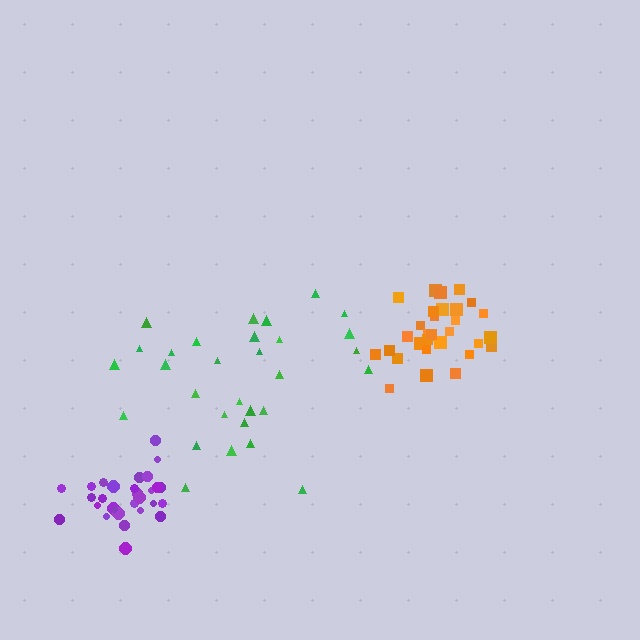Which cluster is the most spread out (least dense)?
Green.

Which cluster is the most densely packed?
Purple.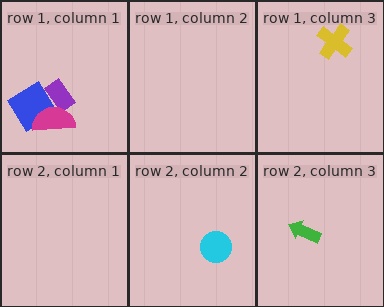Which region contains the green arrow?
The row 2, column 3 region.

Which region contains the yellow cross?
The row 1, column 3 region.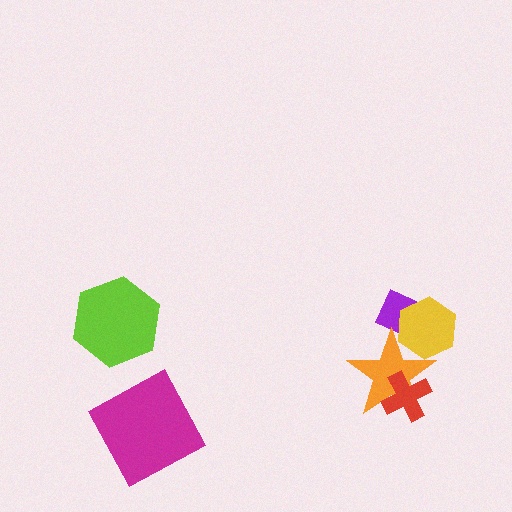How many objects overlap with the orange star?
3 objects overlap with the orange star.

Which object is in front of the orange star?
The red cross is in front of the orange star.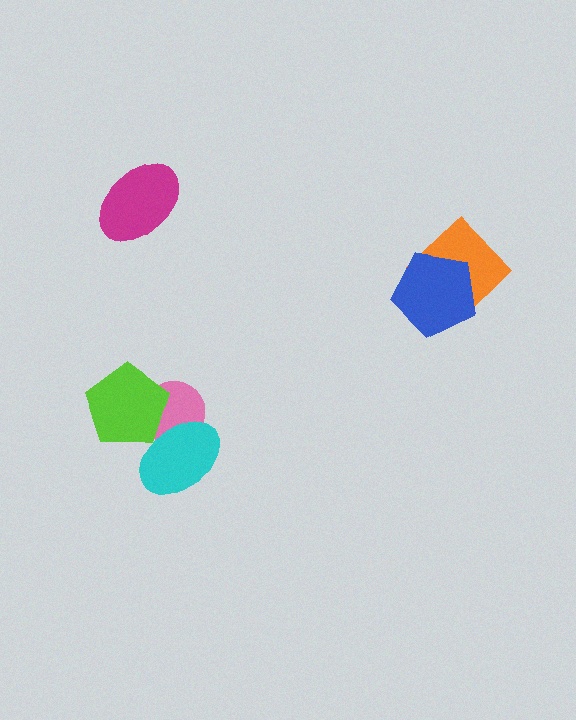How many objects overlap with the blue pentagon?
1 object overlaps with the blue pentagon.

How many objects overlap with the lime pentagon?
2 objects overlap with the lime pentagon.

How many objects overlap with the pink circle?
2 objects overlap with the pink circle.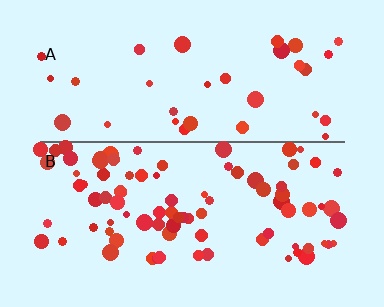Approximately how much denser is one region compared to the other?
Approximately 2.5× — region B over region A.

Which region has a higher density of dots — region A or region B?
B (the bottom).